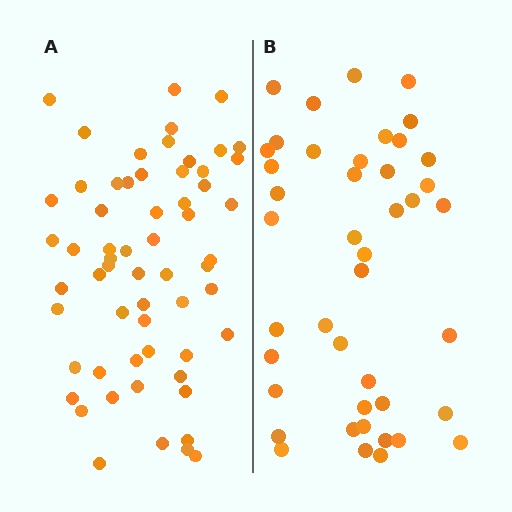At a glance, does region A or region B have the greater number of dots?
Region A (the left region) has more dots.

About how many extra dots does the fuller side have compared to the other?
Region A has approximately 15 more dots than region B.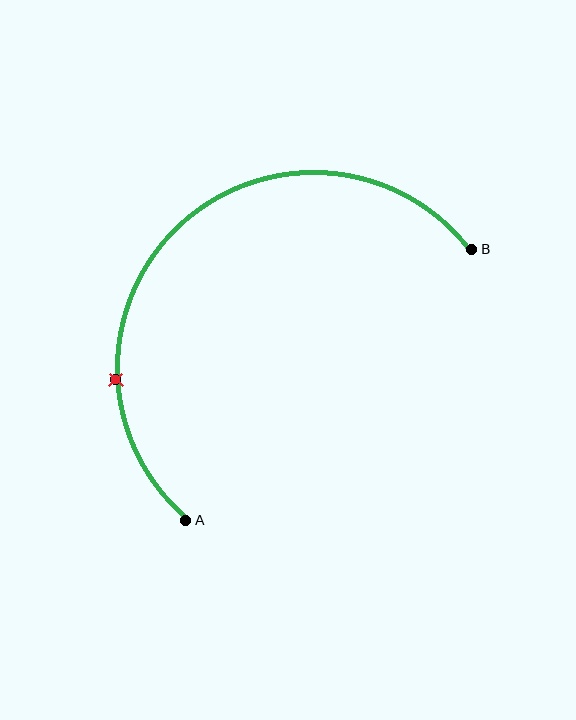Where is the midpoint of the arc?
The arc midpoint is the point on the curve farthest from the straight line joining A and B. It sits above and to the left of that line.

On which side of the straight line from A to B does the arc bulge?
The arc bulges above and to the left of the straight line connecting A and B.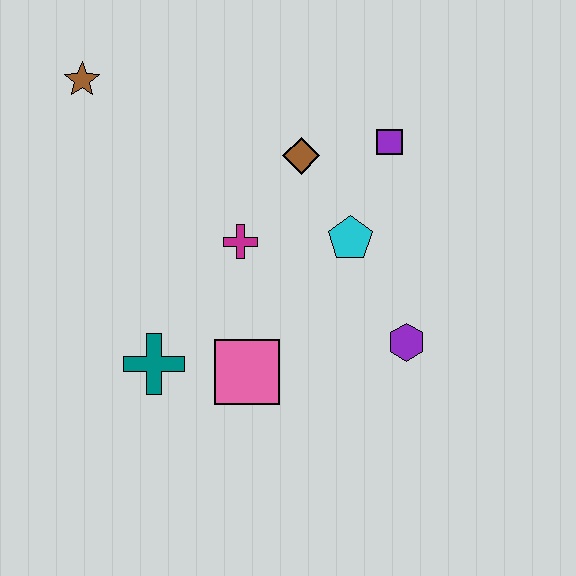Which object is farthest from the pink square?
The brown star is farthest from the pink square.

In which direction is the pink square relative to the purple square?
The pink square is below the purple square.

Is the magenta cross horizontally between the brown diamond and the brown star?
Yes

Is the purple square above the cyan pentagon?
Yes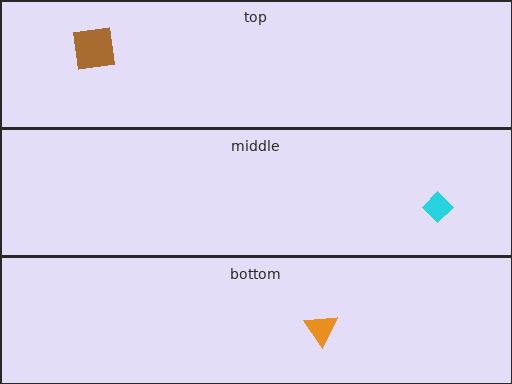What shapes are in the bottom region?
The orange triangle.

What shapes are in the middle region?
The cyan diamond.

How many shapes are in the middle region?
1.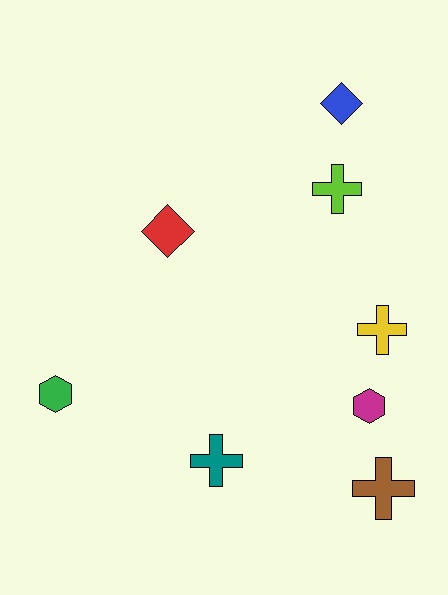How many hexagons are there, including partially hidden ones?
There are 2 hexagons.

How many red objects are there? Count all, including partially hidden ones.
There is 1 red object.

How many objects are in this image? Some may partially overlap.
There are 8 objects.